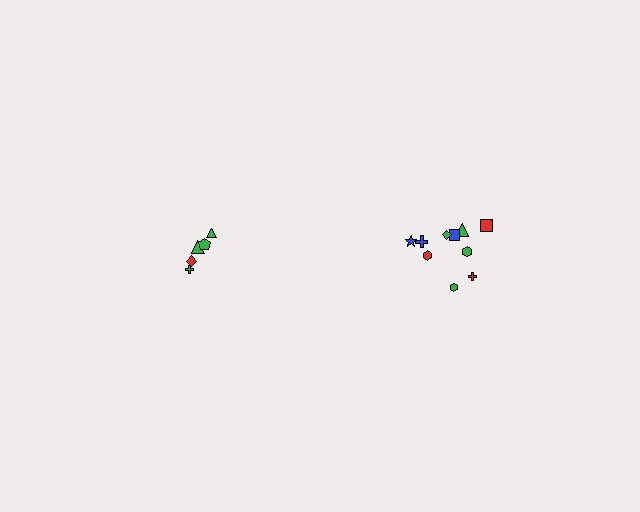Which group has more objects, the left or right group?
The right group.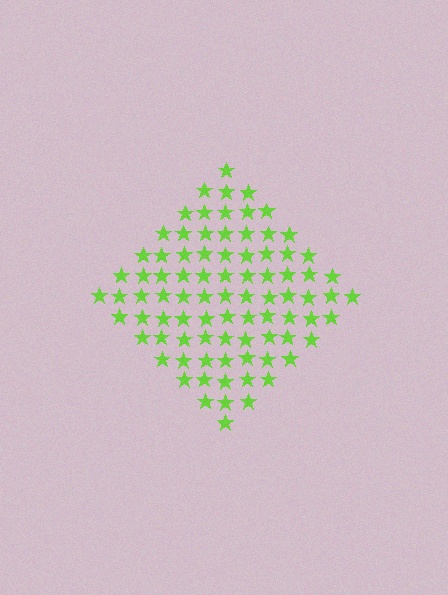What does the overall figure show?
The overall figure shows a diamond.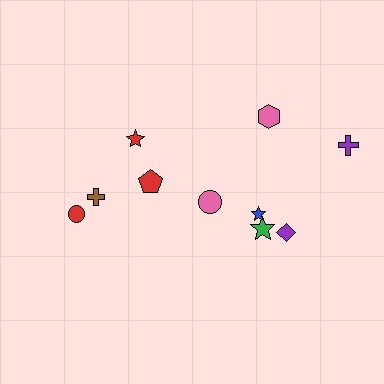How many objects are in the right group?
There are 6 objects.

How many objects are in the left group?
There are 4 objects.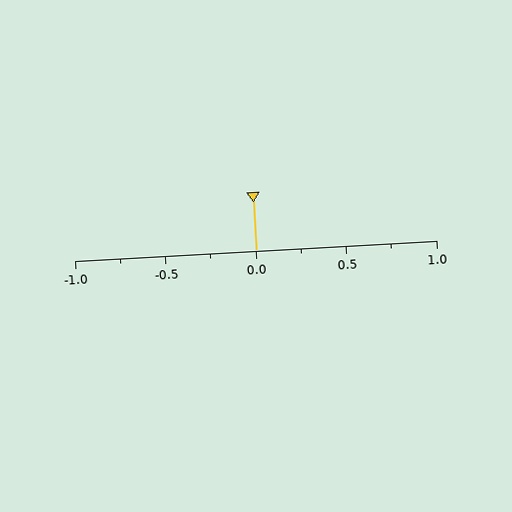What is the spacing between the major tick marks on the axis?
The major ticks are spaced 0.5 apart.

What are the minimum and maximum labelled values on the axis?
The axis runs from -1.0 to 1.0.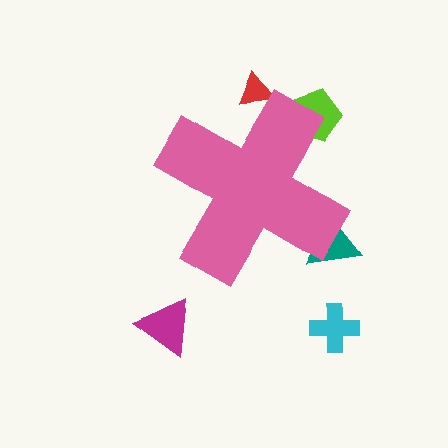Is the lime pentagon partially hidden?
Yes, the lime pentagon is partially hidden behind the pink cross.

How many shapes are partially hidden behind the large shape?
3 shapes are partially hidden.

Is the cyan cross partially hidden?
No, the cyan cross is fully visible.